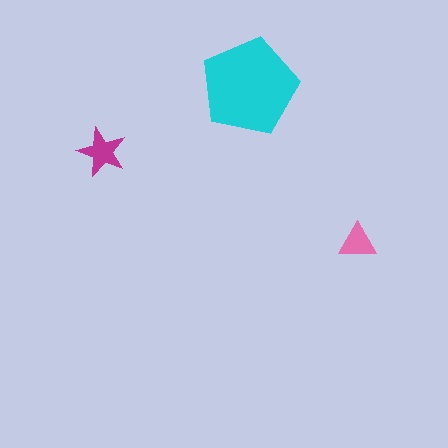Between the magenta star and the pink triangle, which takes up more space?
The magenta star.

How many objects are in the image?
There are 3 objects in the image.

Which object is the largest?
The cyan pentagon.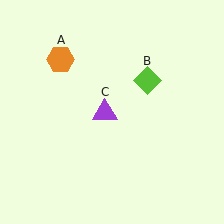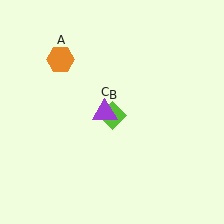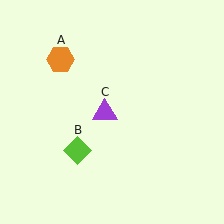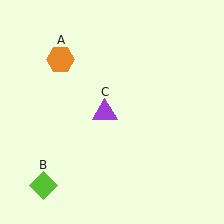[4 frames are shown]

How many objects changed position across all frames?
1 object changed position: lime diamond (object B).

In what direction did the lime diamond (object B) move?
The lime diamond (object B) moved down and to the left.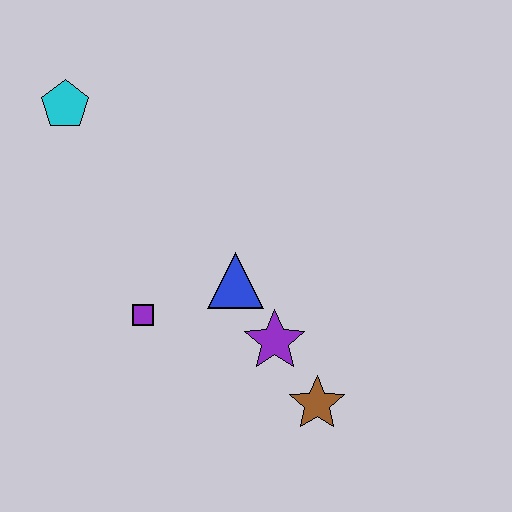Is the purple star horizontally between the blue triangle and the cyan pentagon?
No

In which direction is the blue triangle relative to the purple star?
The blue triangle is above the purple star.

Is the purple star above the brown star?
Yes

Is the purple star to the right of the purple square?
Yes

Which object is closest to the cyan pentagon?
The purple square is closest to the cyan pentagon.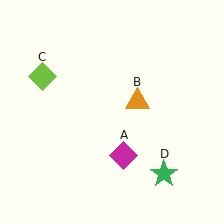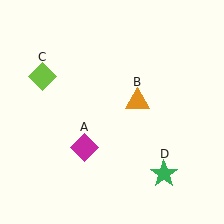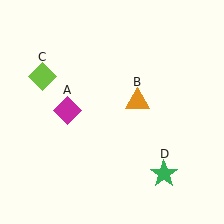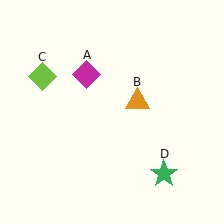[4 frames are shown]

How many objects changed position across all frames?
1 object changed position: magenta diamond (object A).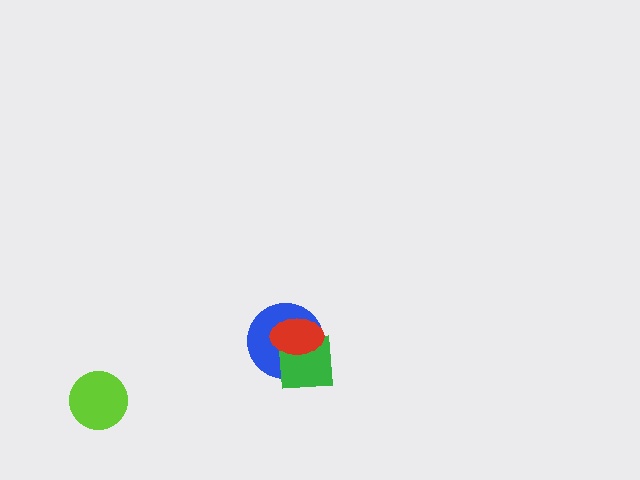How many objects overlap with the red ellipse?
2 objects overlap with the red ellipse.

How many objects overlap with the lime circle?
0 objects overlap with the lime circle.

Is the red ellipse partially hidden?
No, no other shape covers it.